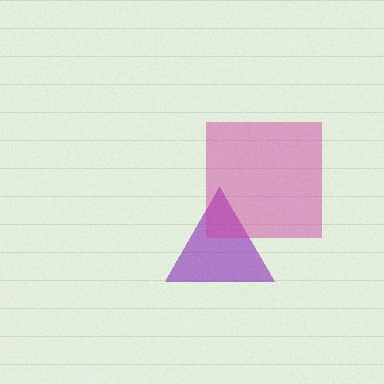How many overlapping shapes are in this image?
There are 2 overlapping shapes in the image.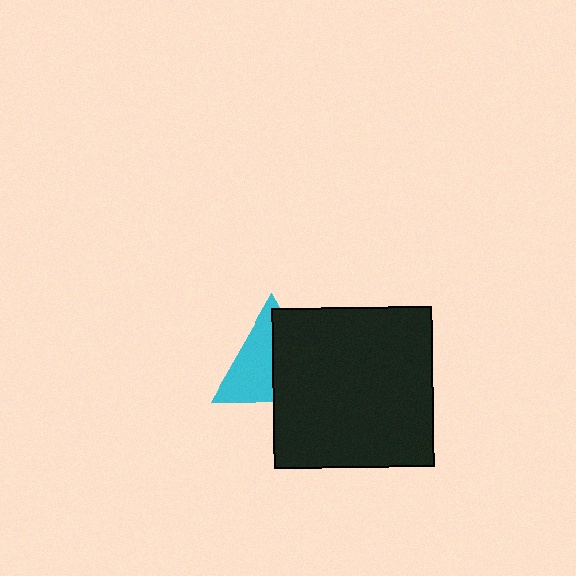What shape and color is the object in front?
The object in front is a black square.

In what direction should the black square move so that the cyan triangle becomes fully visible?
The black square should move right. That is the shortest direction to clear the overlap and leave the cyan triangle fully visible.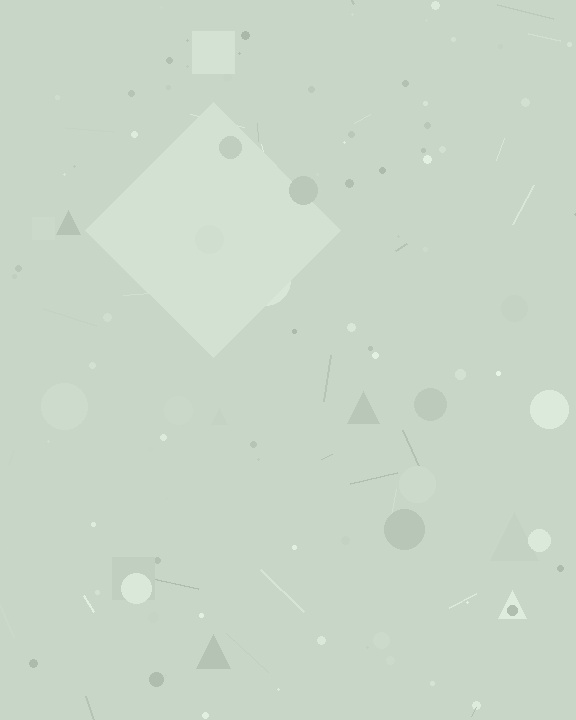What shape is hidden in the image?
A diamond is hidden in the image.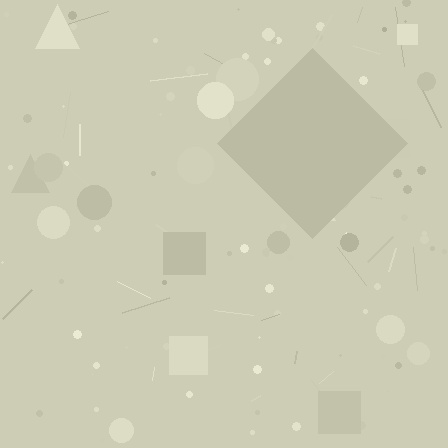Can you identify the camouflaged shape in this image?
The camouflaged shape is a diamond.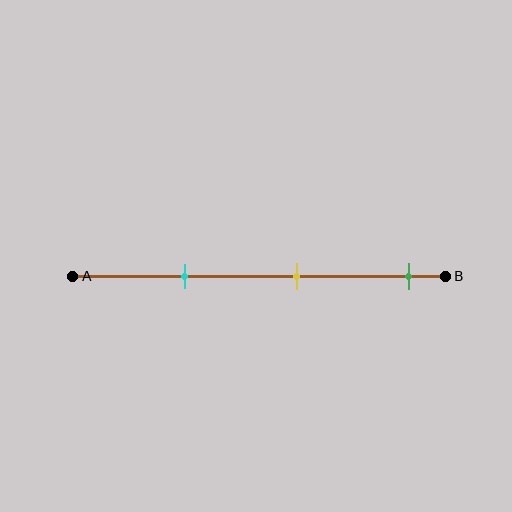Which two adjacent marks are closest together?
The cyan and yellow marks are the closest adjacent pair.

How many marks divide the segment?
There are 3 marks dividing the segment.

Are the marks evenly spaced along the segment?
Yes, the marks are approximately evenly spaced.